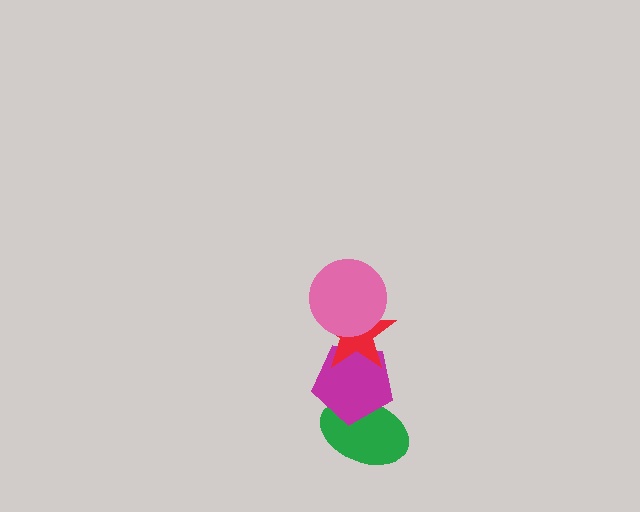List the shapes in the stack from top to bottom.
From top to bottom: the pink circle, the red star, the magenta pentagon, the green ellipse.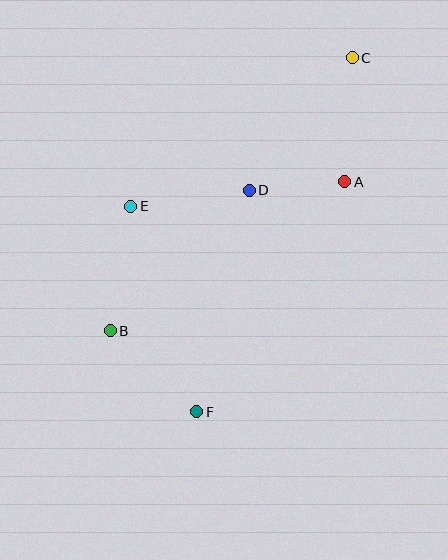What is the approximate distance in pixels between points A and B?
The distance between A and B is approximately 278 pixels.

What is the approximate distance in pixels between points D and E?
The distance between D and E is approximately 119 pixels.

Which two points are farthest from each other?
Points C and F are farthest from each other.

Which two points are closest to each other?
Points A and D are closest to each other.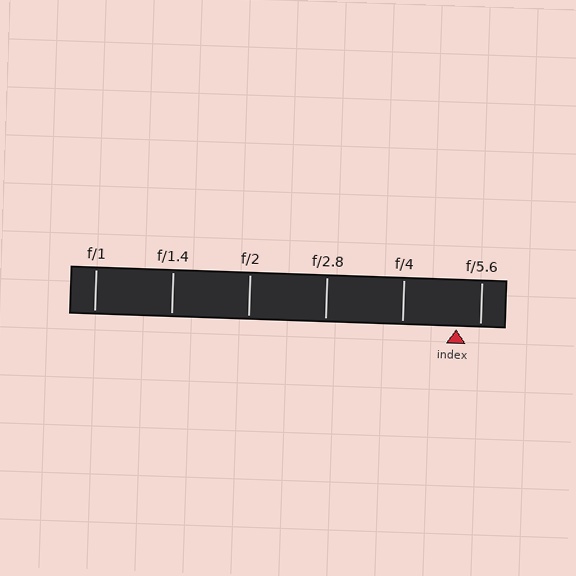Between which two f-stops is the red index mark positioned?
The index mark is between f/4 and f/5.6.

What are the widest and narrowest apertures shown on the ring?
The widest aperture shown is f/1 and the narrowest is f/5.6.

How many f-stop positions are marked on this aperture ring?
There are 6 f-stop positions marked.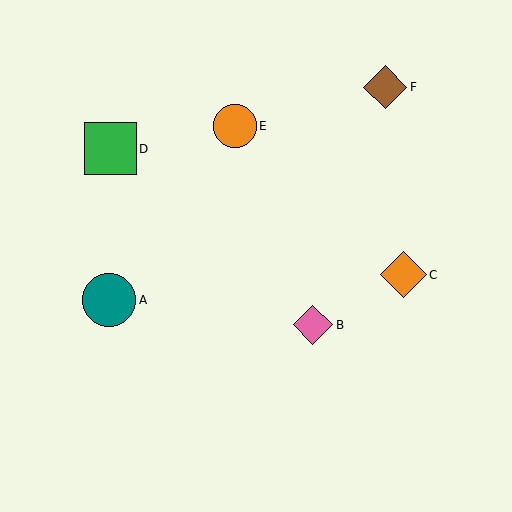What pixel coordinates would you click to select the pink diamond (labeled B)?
Click at (313, 325) to select the pink diamond B.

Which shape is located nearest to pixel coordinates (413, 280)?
The orange diamond (labeled C) at (403, 275) is nearest to that location.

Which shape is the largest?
The teal circle (labeled A) is the largest.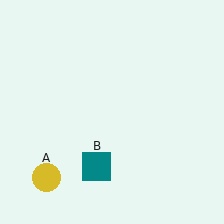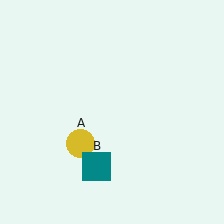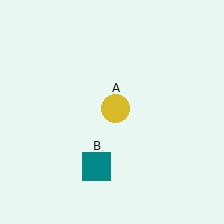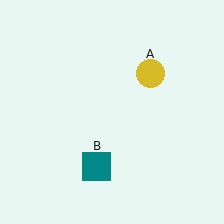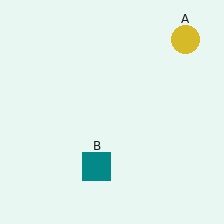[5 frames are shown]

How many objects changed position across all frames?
1 object changed position: yellow circle (object A).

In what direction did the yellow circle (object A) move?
The yellow circle (object A) moved up and to the right.